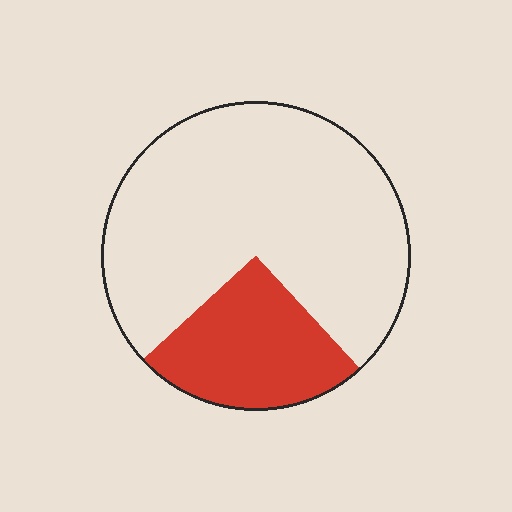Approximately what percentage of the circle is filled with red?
Approximately 25%.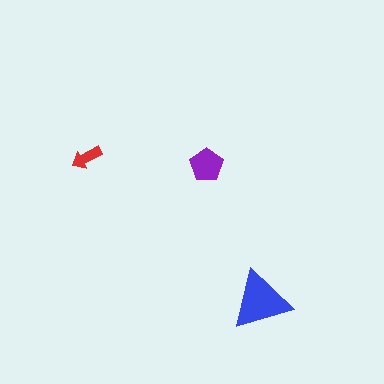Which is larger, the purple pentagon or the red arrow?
The purple pentagon.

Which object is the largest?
The blue triangle.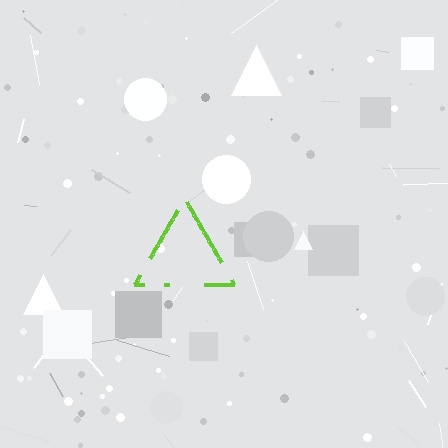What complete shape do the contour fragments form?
The contour fragments form a triangle.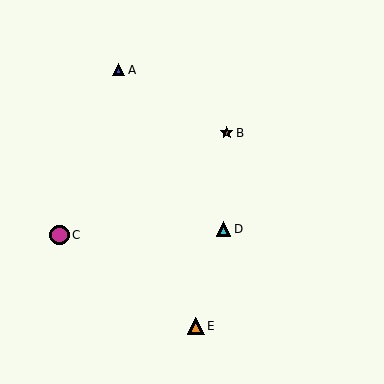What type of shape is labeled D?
Shape D is a cyan triangle.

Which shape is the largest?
The magenta circle (labeled C) is the largest.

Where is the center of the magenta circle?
The center of the magenta circle is at (60, 235).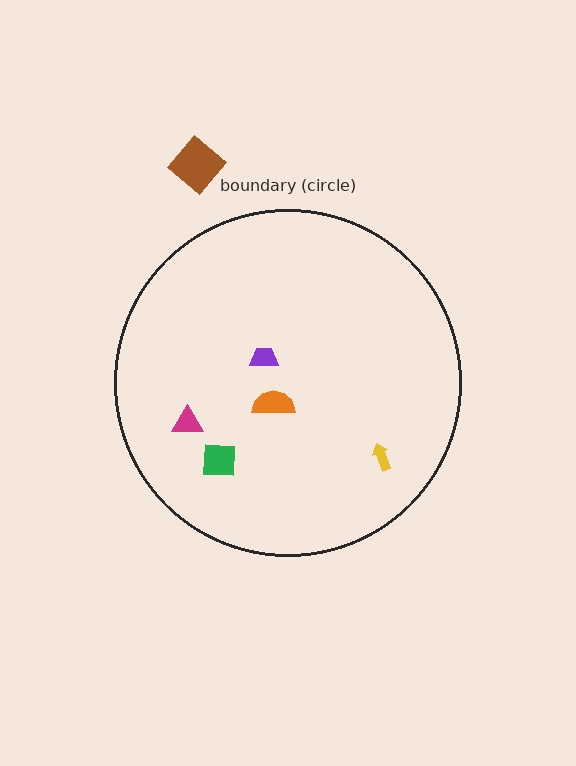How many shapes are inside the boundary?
5 inside, 1 outside.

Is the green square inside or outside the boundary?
Inside.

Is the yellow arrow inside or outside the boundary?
Inside.